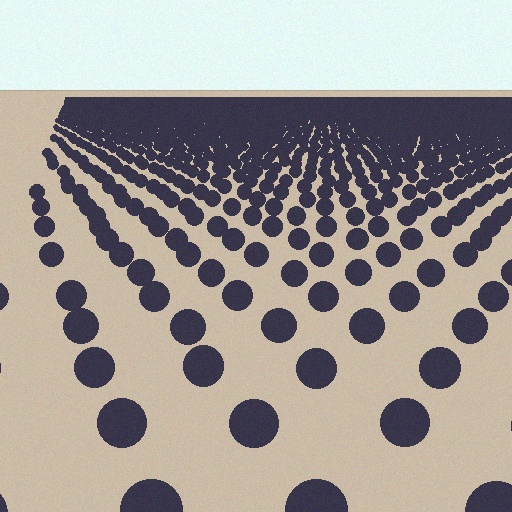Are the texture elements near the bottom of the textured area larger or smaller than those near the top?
Larger. Near the bottom, elements are closer to the viewer and appear at a bigger on-screen size.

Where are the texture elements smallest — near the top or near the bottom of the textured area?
Near the top.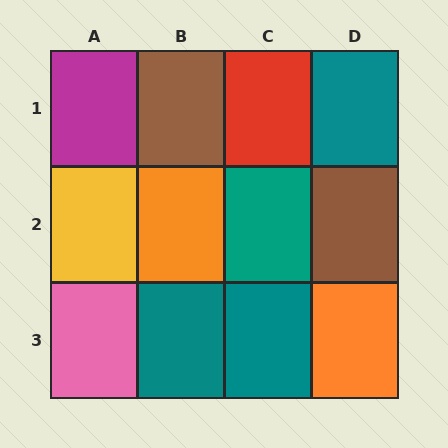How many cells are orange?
2 cells are orange.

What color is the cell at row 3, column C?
Teal.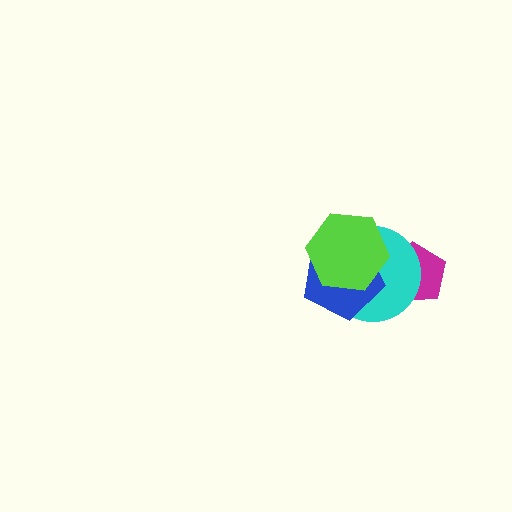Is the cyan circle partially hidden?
Yes, it is partially covered by another shape.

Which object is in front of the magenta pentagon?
The cyan circle is in front of the magenta pentagon.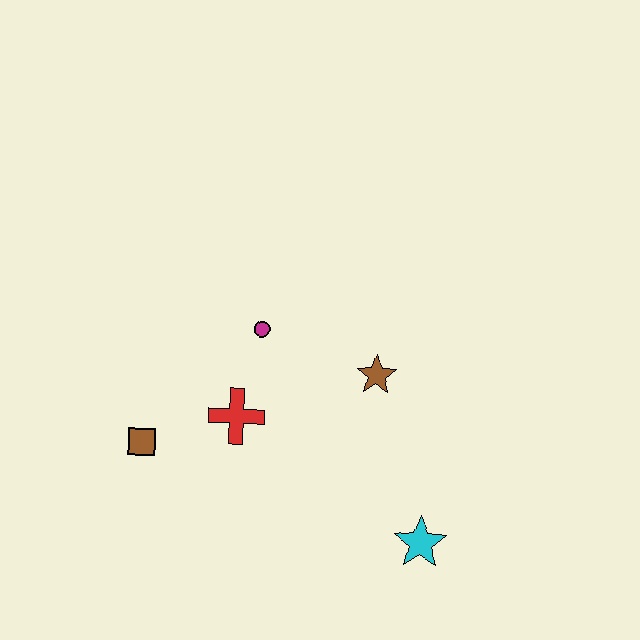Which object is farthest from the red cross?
The cyan star is farthest from the red cross.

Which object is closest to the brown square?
The red cross is closest to the brown square.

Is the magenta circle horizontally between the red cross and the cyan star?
Yes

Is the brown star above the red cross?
Yes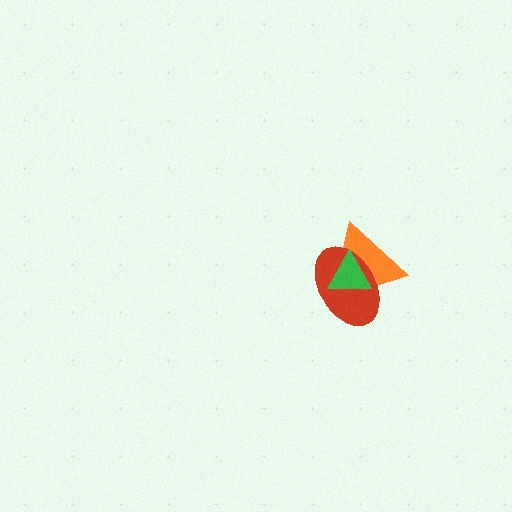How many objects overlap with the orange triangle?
2 objects overlap with the orange triangle.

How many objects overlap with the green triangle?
2 objects overlap with the green triangle.